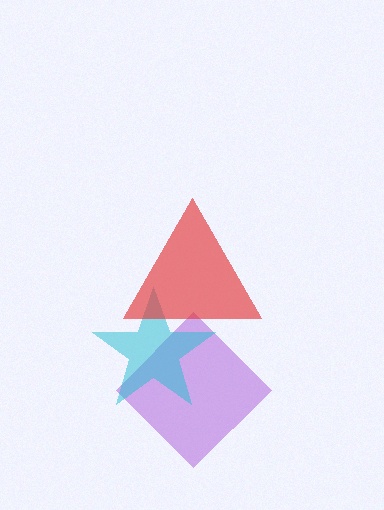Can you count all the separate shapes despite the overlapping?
Yes, there are 3 separate shapes.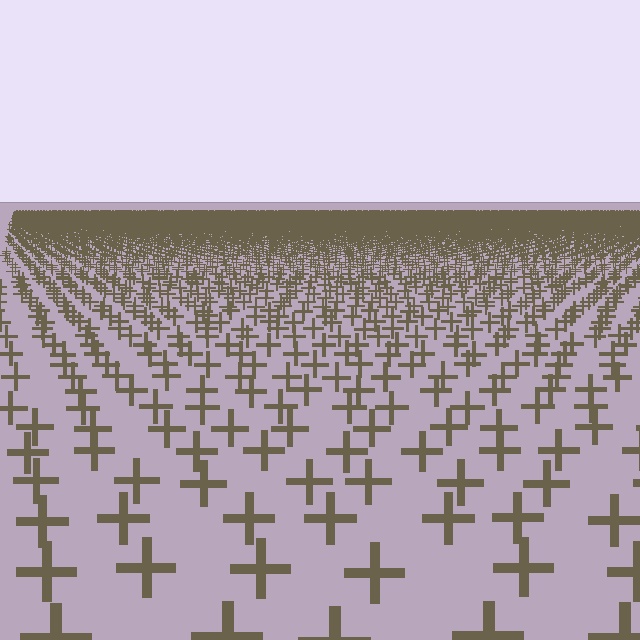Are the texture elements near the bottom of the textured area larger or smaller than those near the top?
Larger. Near the bottom, elements are closer to the viewer and appear at a bigger on-screen size.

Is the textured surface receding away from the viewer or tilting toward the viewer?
The surface is receding away from the viewer. Texture elements get smaller and denser toward the top.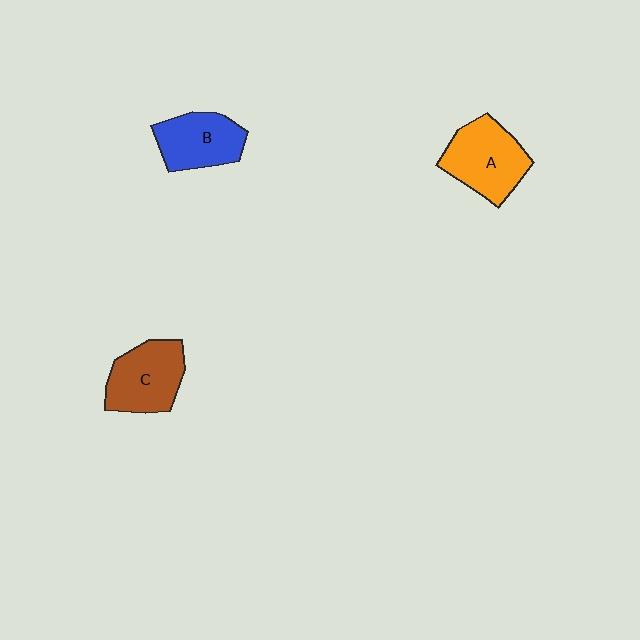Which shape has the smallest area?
Shape B (blue).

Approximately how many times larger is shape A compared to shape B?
Approximately 1.2 times.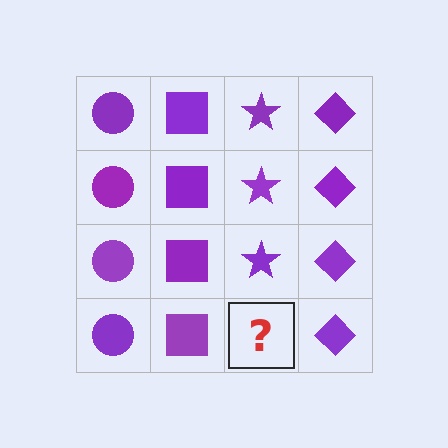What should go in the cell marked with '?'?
The missing cell should contain a purple star.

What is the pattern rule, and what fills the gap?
The rule is that each column has a consistent shape. The gap should be filled with a purple star.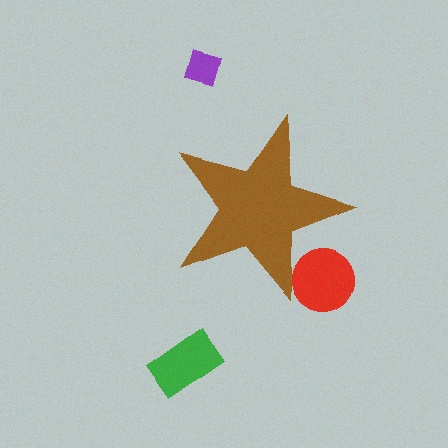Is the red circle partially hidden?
Yes, the red circle is partially hidden behind the brown star.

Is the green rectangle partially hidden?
No, the green rectangle is fully visible.